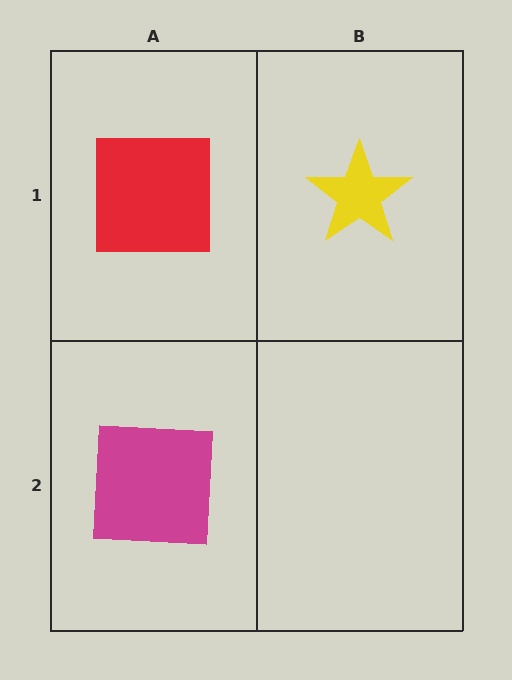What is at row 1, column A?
A red square.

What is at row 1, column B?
A yellow star.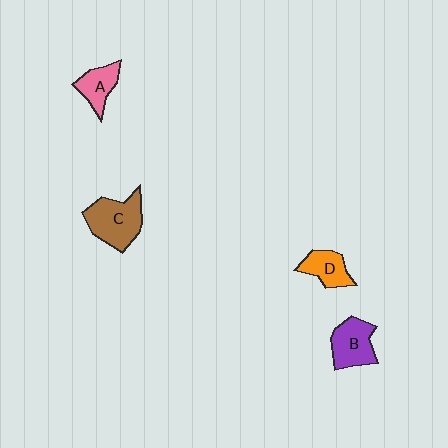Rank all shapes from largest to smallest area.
From largest to smallest: C (brown), B (purple), D (orange), A (pink).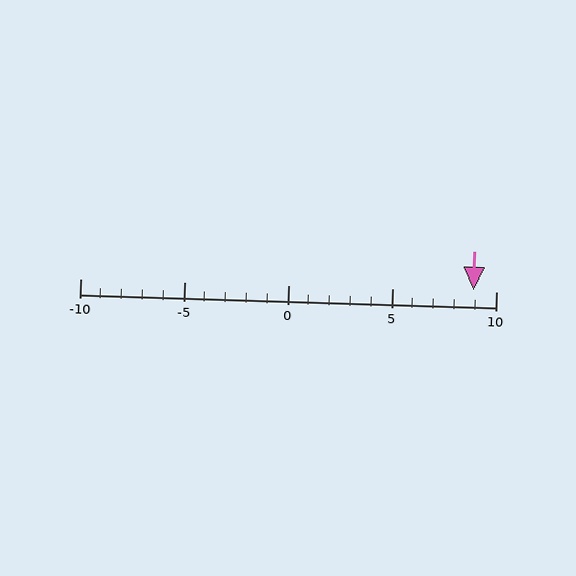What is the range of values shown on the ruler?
The ruler shows values from -10 to 10.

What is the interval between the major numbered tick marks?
The major tick marks are spaced 5 units apart.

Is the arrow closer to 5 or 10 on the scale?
The arrow is closer to 10.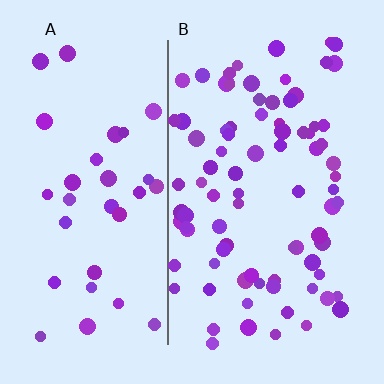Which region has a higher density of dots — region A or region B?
B (the right).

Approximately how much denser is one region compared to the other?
Approximately 2.5× — region B over region A.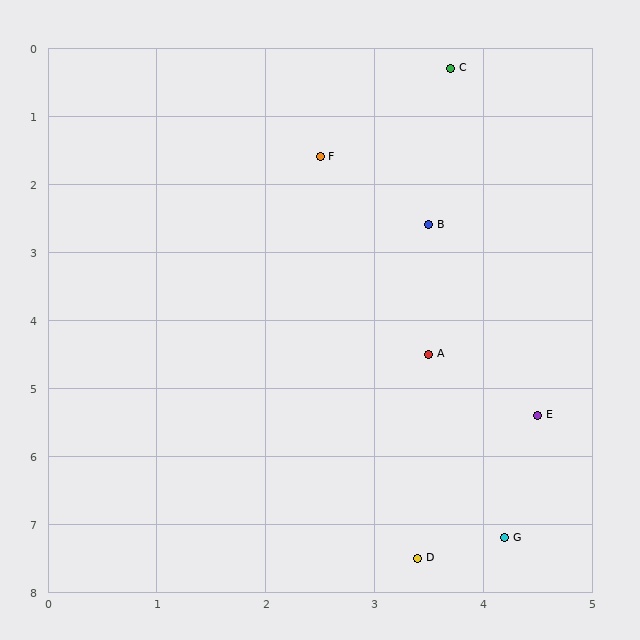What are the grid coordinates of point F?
Point F is at approximately (2.5, 1.6).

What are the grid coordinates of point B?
Point B is at approximately (3.5, 2.6).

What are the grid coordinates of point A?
Point A is at approximately (3.5, 4.5).